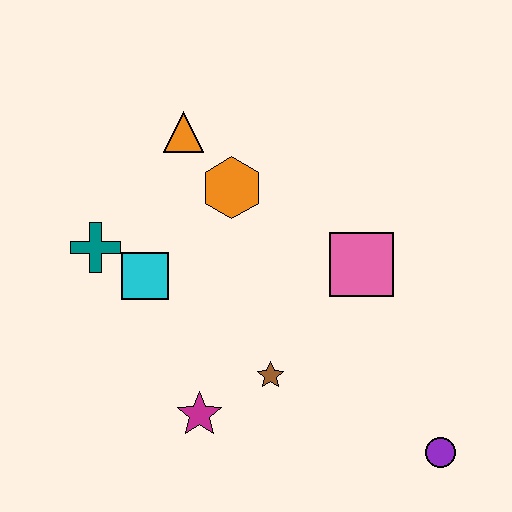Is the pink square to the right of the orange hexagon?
Yes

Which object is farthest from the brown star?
The orange triangle is farthest from the brown star.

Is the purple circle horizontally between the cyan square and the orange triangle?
No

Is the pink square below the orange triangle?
Yes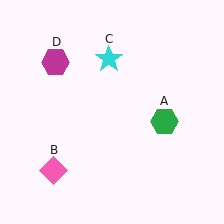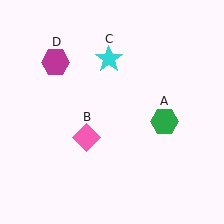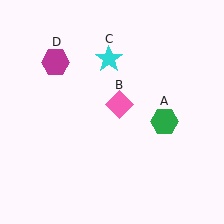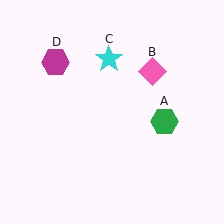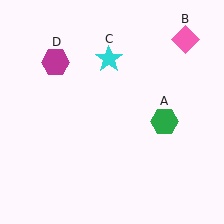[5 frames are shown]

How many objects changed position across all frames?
1 object changed position: pink diamond (object B).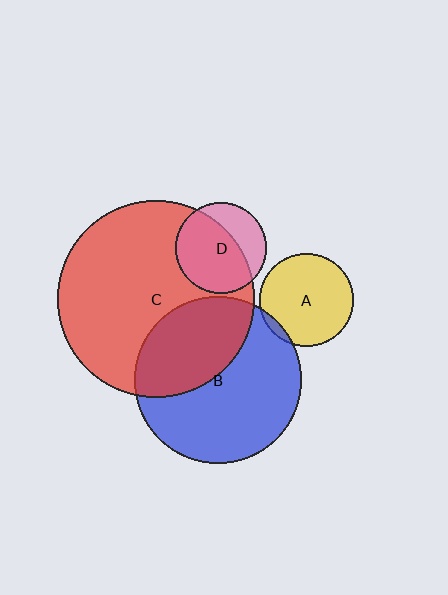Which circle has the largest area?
Circle C (red).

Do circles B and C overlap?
Yes.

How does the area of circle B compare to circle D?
Approximately 3.4 times.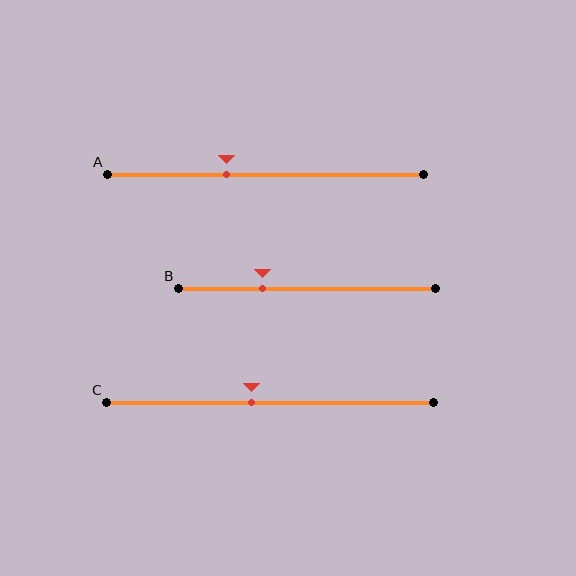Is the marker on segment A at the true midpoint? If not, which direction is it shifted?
No, the marker on segment A is shifted to the left by about 12% of the segment length.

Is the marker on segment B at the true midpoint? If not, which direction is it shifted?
No, the marker on segment B is shifted to the left by about 17% of the segment length.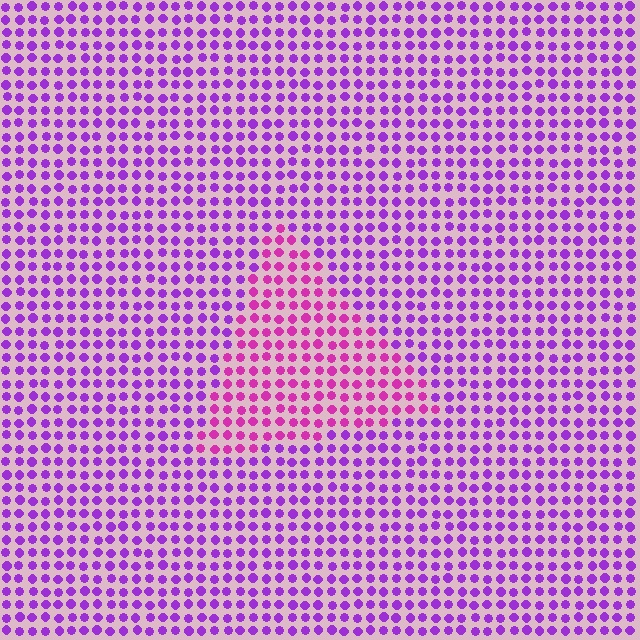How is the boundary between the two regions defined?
The boundary is defined purely by a slight shift in hue (about 35 degrees). Spacing, size, and orientation are identical on both sides.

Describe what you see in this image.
The image is filled with small purple elements in a uniform arrangement. A triangle-shaped region is visible where the elements are tinted to a slightly different hue, forming a subtle color boundary.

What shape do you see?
I see a triangle.